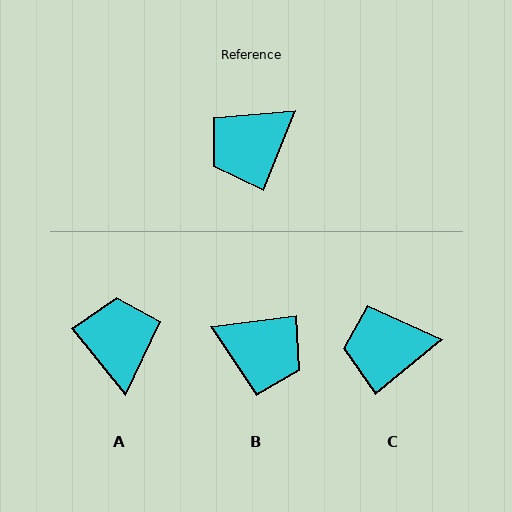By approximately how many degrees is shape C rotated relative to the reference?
Approximately 29 degrees clockwise.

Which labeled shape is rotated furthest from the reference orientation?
A, about 120 degrees away.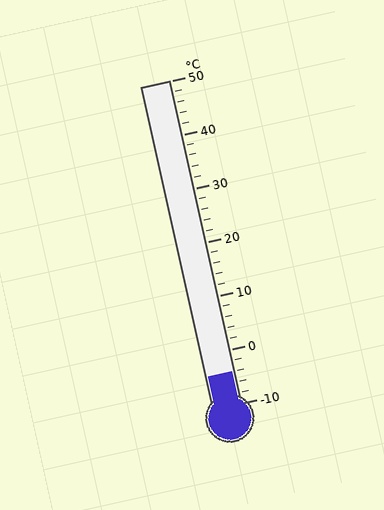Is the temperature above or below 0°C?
The temperature is below 0°C.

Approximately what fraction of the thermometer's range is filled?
The thermometer is filled to approximately 10% of its range.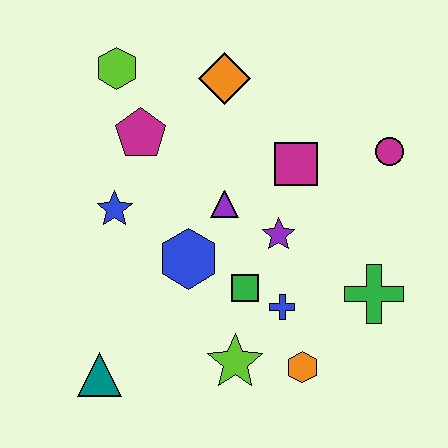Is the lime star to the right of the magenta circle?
No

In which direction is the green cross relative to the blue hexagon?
The green cross is to the right of the blue hexagon.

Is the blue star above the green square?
Yes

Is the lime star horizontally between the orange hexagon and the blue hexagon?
Yes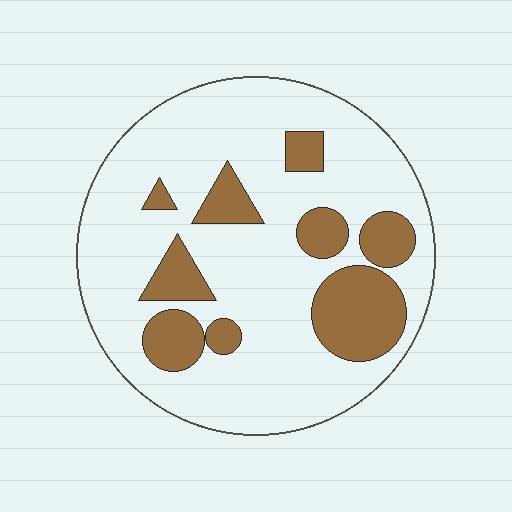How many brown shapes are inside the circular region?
9.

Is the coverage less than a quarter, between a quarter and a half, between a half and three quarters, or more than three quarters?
Less than a quarter.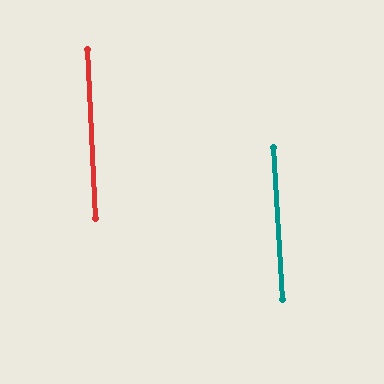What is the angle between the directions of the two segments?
Approximately 1 degree.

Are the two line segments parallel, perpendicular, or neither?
Parallel — their directions differ by only 0.8°.